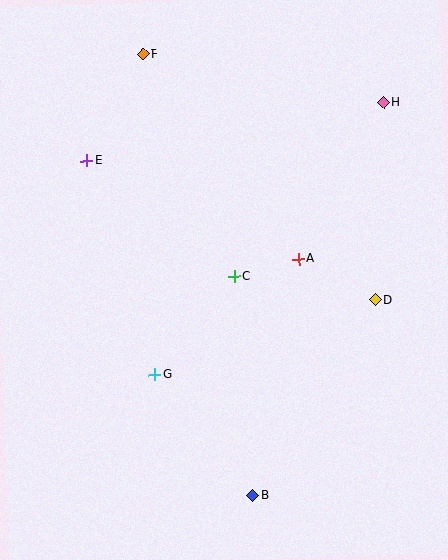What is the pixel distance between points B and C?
The distance between B and C is 220 pixels.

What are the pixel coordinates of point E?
Point E is at (87, 161).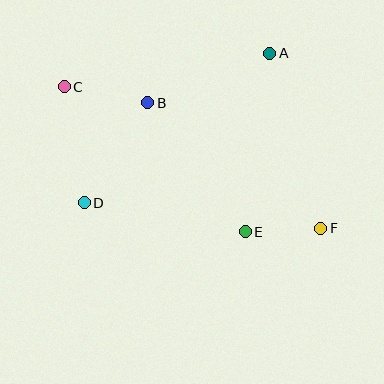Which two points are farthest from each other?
Points C and F are farthest from each other.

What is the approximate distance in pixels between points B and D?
The distance between B and D is approximately 119 pixels.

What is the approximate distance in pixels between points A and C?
The distance between A and C is approximately 208 pixels.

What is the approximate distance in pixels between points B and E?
The distance between B and E is approximately 162 pixels.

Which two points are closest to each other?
Points E and F are closest to each other.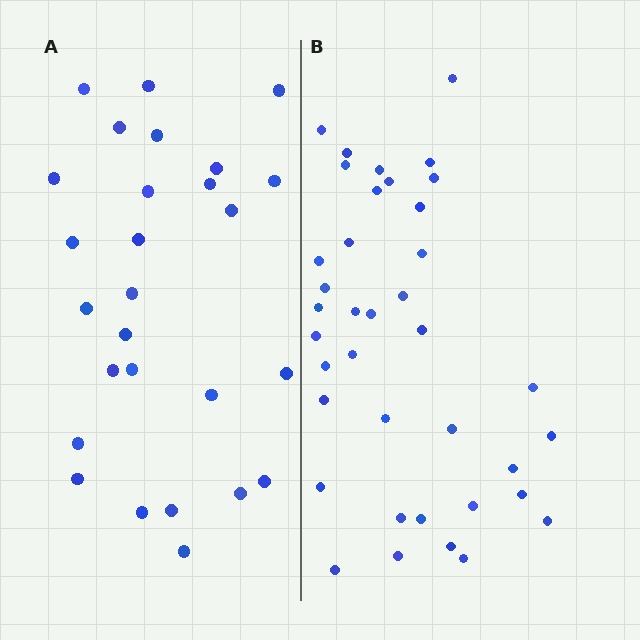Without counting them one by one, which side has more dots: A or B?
Region B (the right region) has more dots.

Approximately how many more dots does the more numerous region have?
Region B has roughly 12 or so more dots than region A.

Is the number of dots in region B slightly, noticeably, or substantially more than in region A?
Region B has noticeably more, but not dramatically so. The ratio is roughly 1.4 to 1.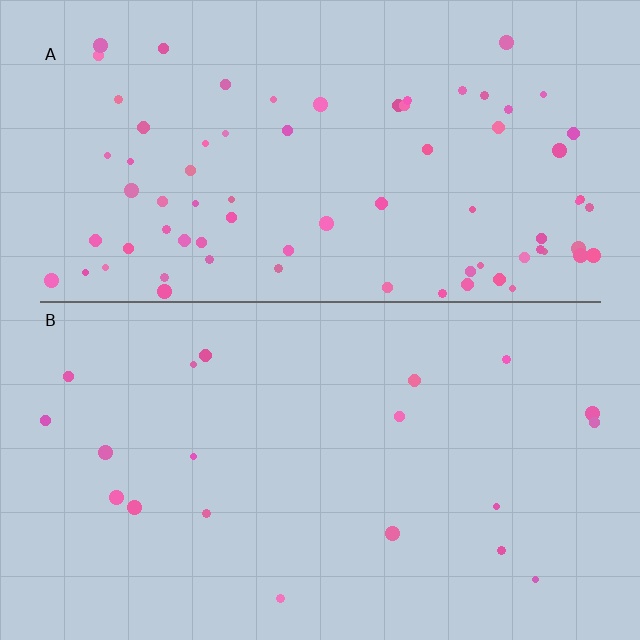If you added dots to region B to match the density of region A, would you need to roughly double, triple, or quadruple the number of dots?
Approximately quadruple.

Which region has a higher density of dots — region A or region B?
A (the top).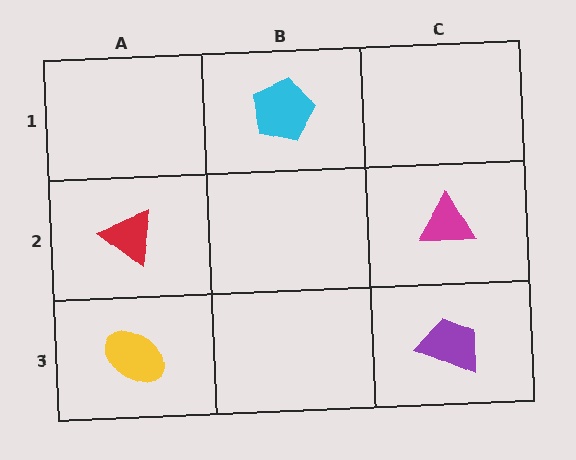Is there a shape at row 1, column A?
No, that cell is empty.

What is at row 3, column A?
A yellow ellipse.